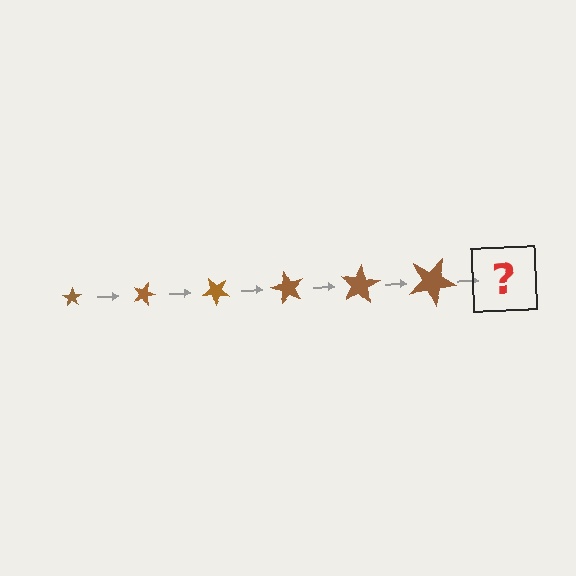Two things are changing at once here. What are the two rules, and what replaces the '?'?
The two rules are that the star grows larger each step and it rotates 20 degrees each step. The '?' should be a star, larger than the previous one and rotated 120 degrees from the start.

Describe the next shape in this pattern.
It should be a star, larger than the previous one and rotated 120 degrees from the start.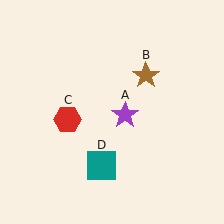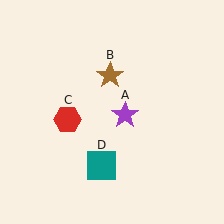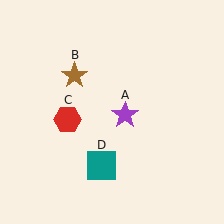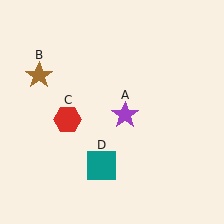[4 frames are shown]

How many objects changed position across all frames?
1 object changed position: brown star (object B).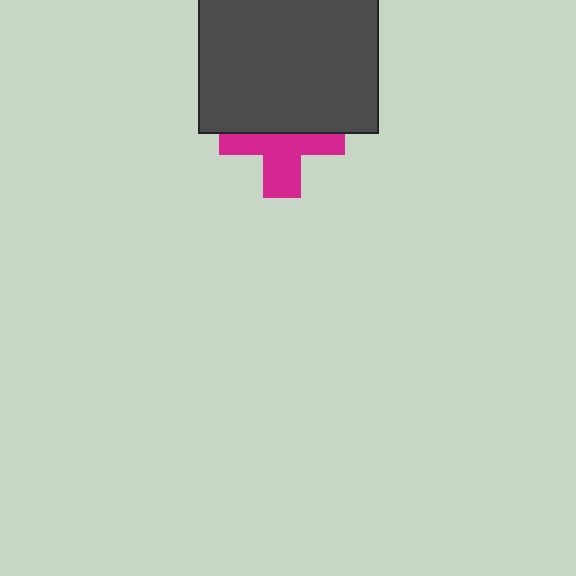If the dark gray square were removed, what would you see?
You would see the complete magenta cross.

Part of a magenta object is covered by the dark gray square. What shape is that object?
It is a cross.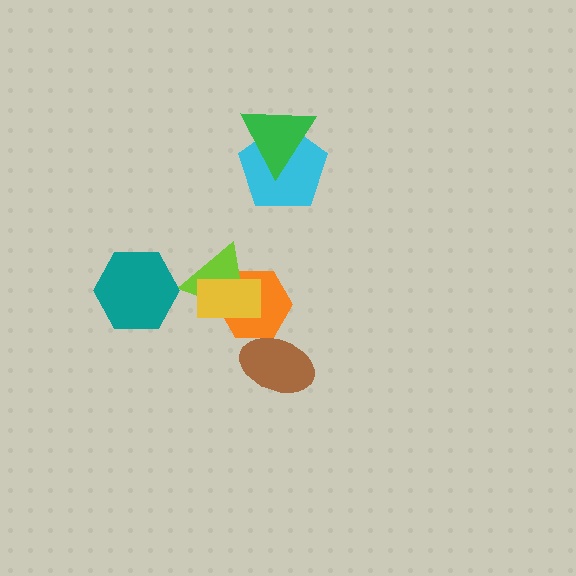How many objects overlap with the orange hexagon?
3 objects overlap with the orange hexagon.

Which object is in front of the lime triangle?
The yellow rectangle is in front of the lime triangle.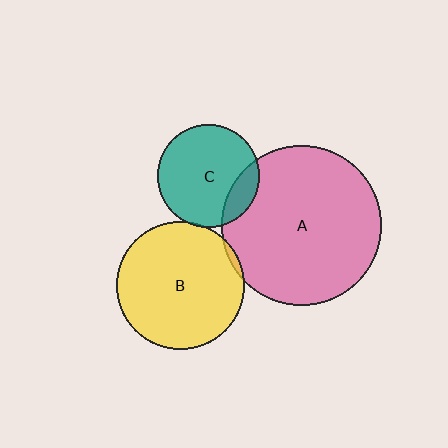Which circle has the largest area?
Circle A (pink).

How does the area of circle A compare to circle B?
Approximately 1.6 times.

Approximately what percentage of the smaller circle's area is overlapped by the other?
Approximately 15%.